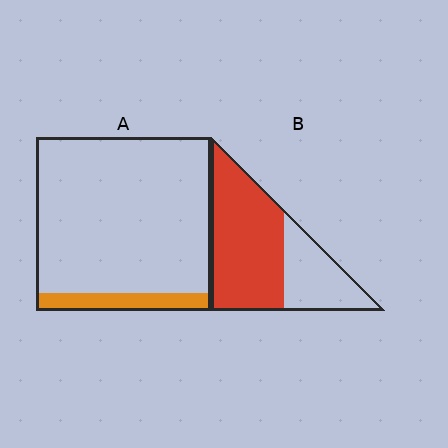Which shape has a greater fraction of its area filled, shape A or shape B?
Shape B.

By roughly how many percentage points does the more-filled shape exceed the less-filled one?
By roughly 55 percentage points (B over A).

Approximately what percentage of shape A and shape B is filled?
A is approximately 10% and B is approximately 65%.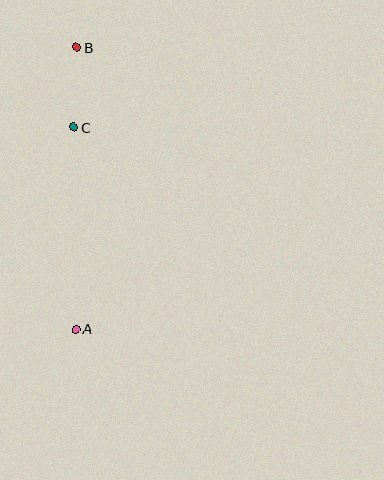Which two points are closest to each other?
Points B and C are closest to each other.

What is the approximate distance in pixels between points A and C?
The distance between A and C is approximately 201 pixels.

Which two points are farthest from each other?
Points A and B are farthest from each other.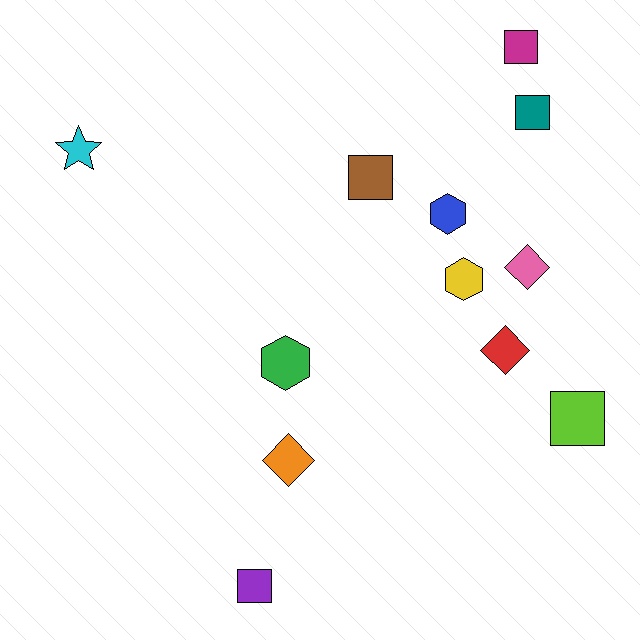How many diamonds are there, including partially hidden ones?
There are 3 diamonds.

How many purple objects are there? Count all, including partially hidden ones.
There is 1 purple object.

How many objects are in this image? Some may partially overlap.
There are 12 objects.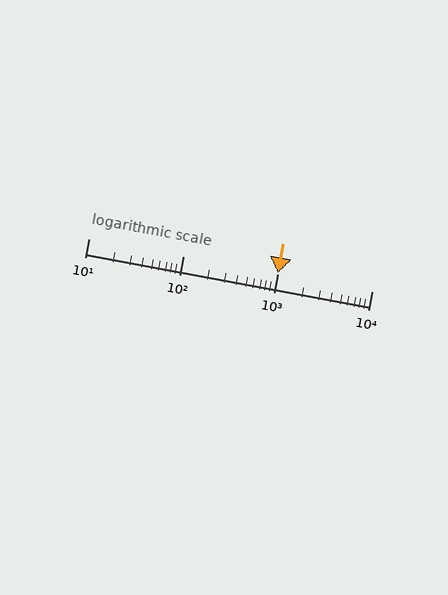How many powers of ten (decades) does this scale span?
The scale spans 3 decades, from 10 to 10000.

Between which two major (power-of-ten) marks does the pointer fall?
The pointer is between 1000 and 10000.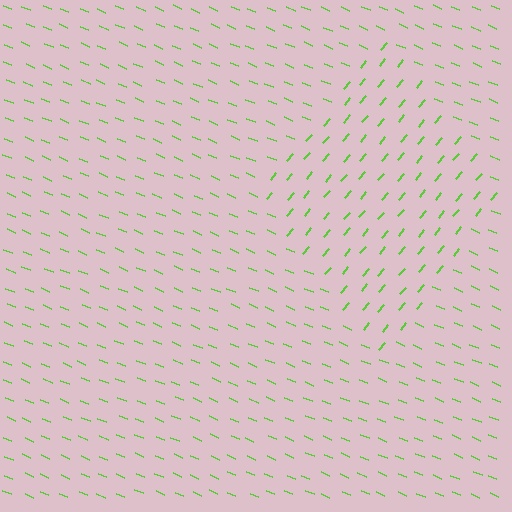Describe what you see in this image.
The image is filled with small lime line segments. A diamond region in the image has lines oriented differently from the surrounding lines, creating a visible texture boundary.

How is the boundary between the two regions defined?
The boundary is defined purely by a change in line orientation (approximately 73 degrees difference). All lines are the same color and thickness.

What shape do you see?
I see a diamond.